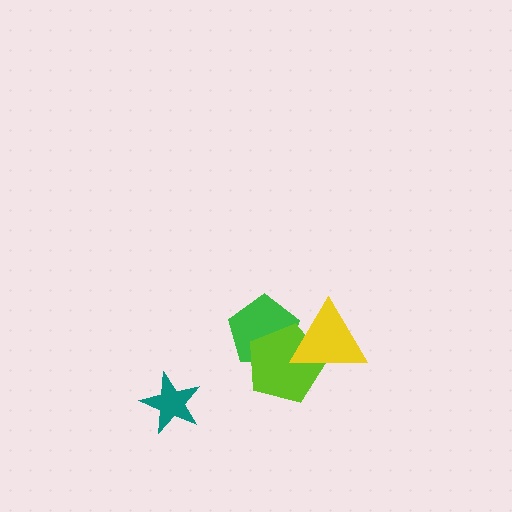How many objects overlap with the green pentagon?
2 objects overlap with the green pentagon.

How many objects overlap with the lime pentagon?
2 objects overlap with the lime pentagon.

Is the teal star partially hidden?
No, no other shape covers it.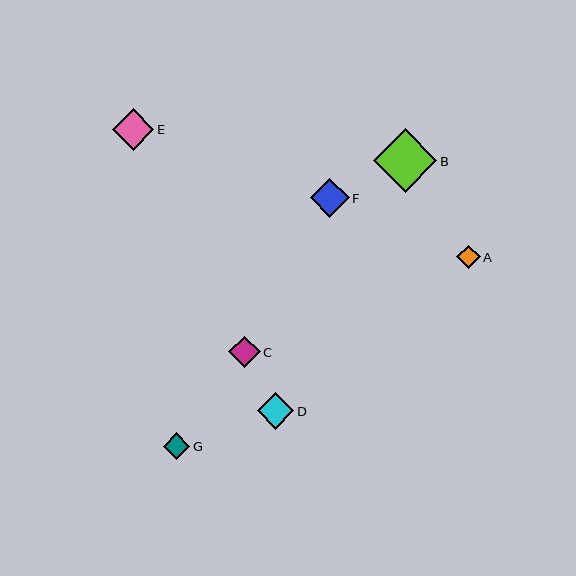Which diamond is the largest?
Diamond B is the largest with a size of approximately 63 pixels.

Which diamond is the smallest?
Diamond A is the smallest with a size of approximately 24 pixels.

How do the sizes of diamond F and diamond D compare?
Diamond F and diamond D are approximately the same size.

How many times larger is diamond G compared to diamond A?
Diamond G is approximately 1.1 times the size of diamond A.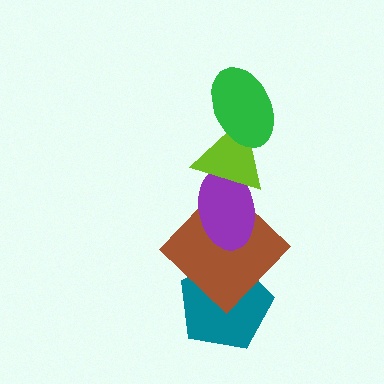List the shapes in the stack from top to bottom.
From top to bottom: the green ellipse, the lime triangle, the purple ellipse, the brown diamond, the teal pentagon.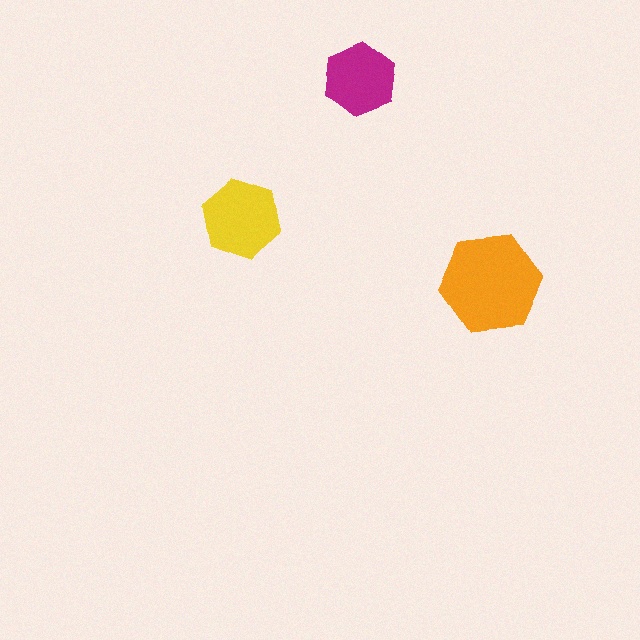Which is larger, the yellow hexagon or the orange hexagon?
The orange one.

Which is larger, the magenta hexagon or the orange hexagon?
The orange one.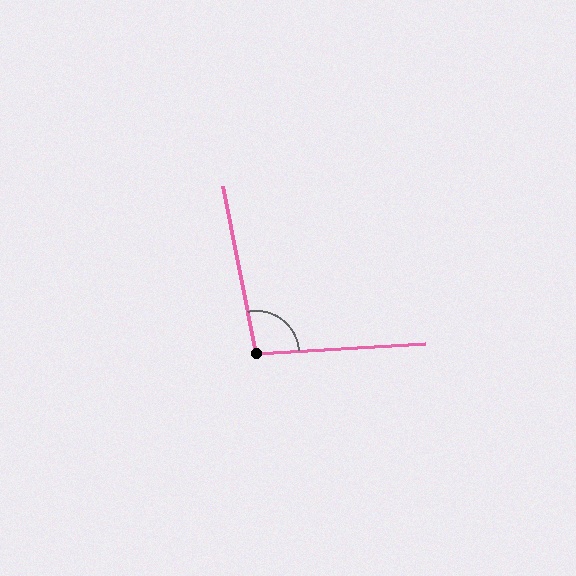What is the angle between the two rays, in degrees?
Approximately 98 degrees.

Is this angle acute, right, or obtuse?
It is obtuse.